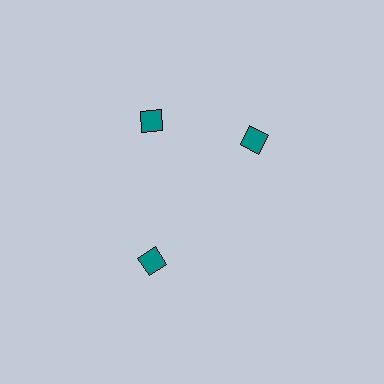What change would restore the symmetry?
The symmetry would be restored by rotating it back into even spacing with its neighbors so that all 3 diamonds sit at equal angles and equal distance from the center.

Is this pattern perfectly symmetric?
No. The 3 teal diamonds are arranged in a ring, but one element near the 3 o'clock position is rotated out of alignment along the ring, breaking the 3-fold rotational symmetry.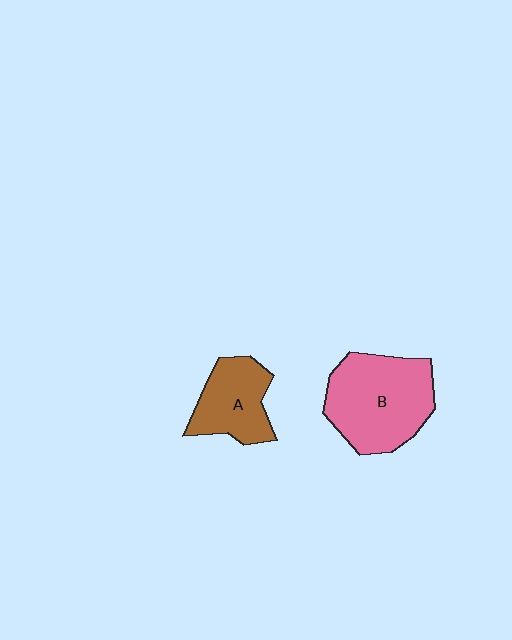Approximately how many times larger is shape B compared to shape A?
Approximately 1.6 times.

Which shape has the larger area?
Shape B (pink).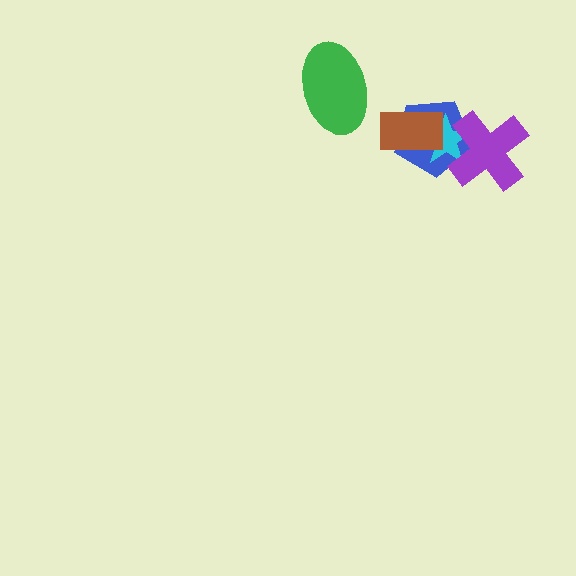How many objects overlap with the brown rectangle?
2 objects overlap with the brown rectangle.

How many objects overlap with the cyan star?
3 objects overlap with the cyan star.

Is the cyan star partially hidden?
Yes, it is partially covered by another shape.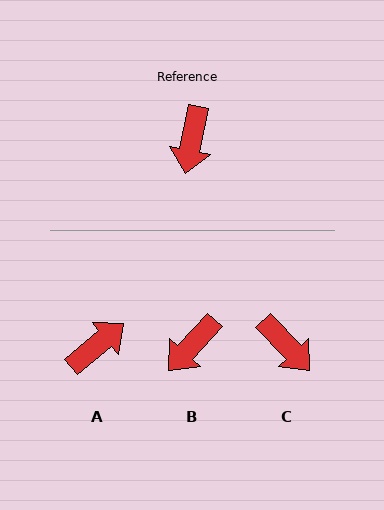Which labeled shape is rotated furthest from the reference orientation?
A, about 141 degrees away.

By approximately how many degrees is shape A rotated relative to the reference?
Approximately 141 degrees counter-clockwise.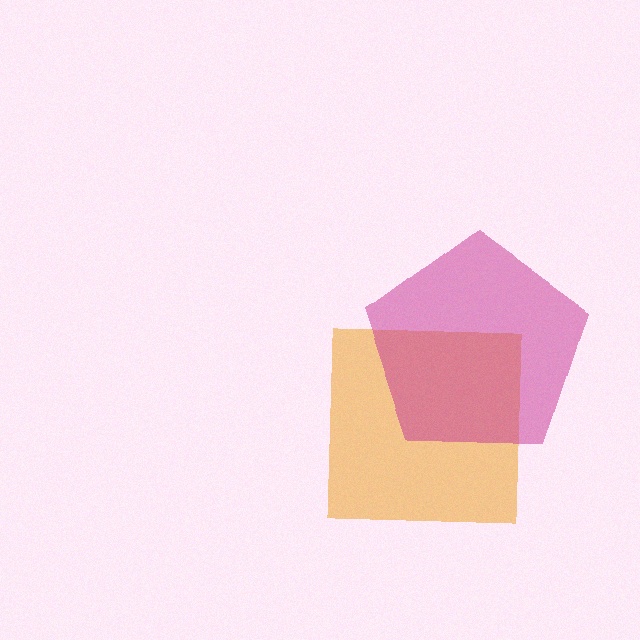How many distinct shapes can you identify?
There are 2 distinct shapes: an orange square, a magenta pentagon.